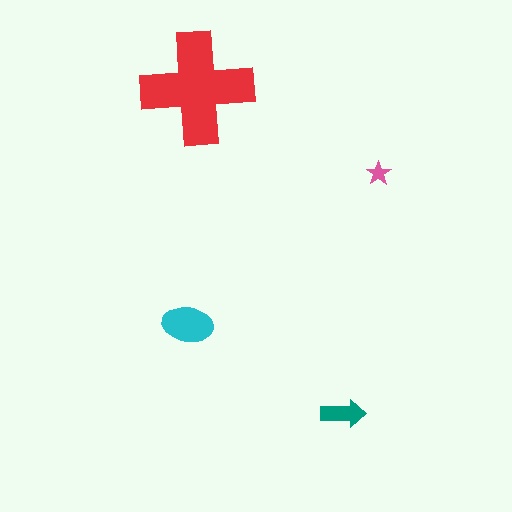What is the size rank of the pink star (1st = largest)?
4th.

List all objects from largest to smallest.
The red cross, the cyan ellipse, the teal arrow, the pink star.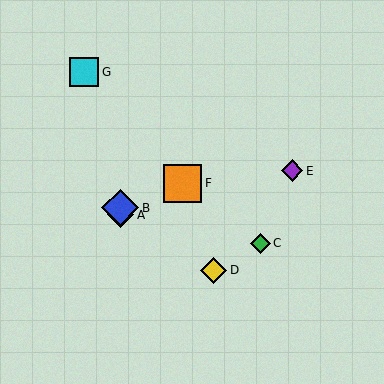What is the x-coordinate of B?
Object B is at x≈120.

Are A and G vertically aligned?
No, A is at x≈120 and G is at x≈84.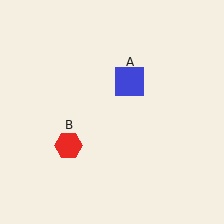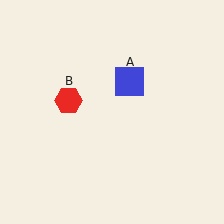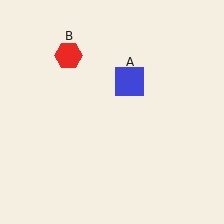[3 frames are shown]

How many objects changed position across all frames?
1 object changed position: red hexagon (object B).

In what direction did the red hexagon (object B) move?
The red hexagon (object B) moved up.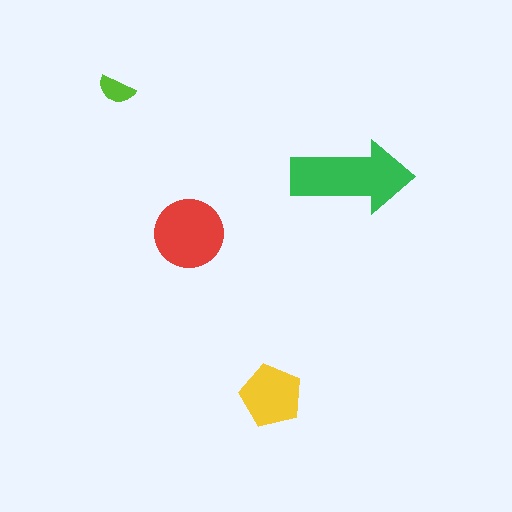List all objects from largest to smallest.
The green arrow, the red circle, the yellow pentagon, the lime semicircle.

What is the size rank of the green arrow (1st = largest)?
1st.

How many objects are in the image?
There are 4 objects in the image.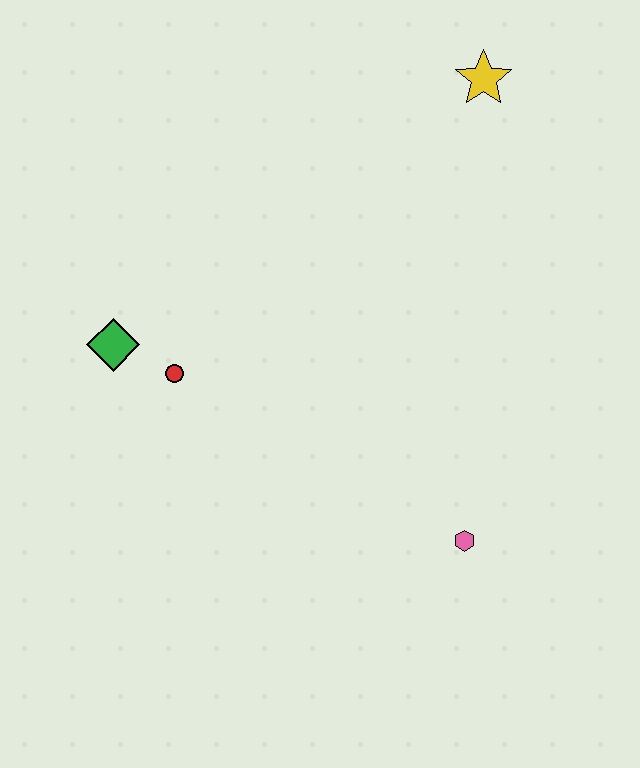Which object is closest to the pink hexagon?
The red circle is closest to the pink hexagon.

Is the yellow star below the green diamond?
No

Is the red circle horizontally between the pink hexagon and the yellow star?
No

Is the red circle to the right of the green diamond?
Yes